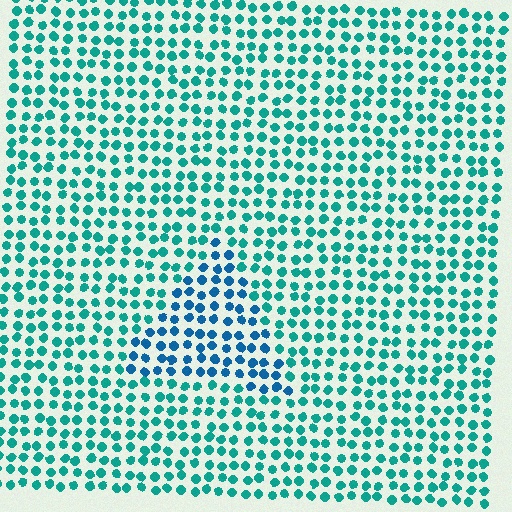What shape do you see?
I see a triangle.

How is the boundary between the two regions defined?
The boundary is defined purely by a slight shift in hue (about 33 degrees). Spacing, size, and orientation are identical on both sides.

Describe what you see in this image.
The image is filled with small teal elements in a uniform arrangement. A triangle-shaped region is visible where the elements are tinted to a slightly different hue, forming a subtle color boundary.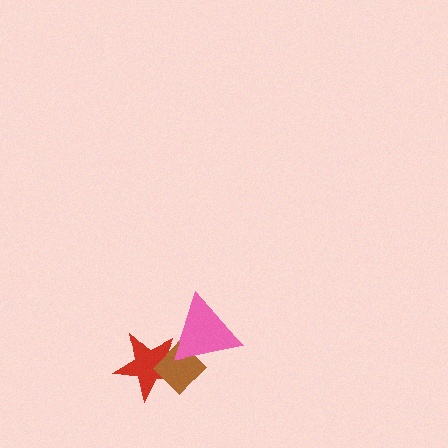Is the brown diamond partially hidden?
Yes, it is partially covered by another shape.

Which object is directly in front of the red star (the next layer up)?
The brown diamond is directly in front of the red star.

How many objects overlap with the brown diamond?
2 objects overlap with the brown diamond.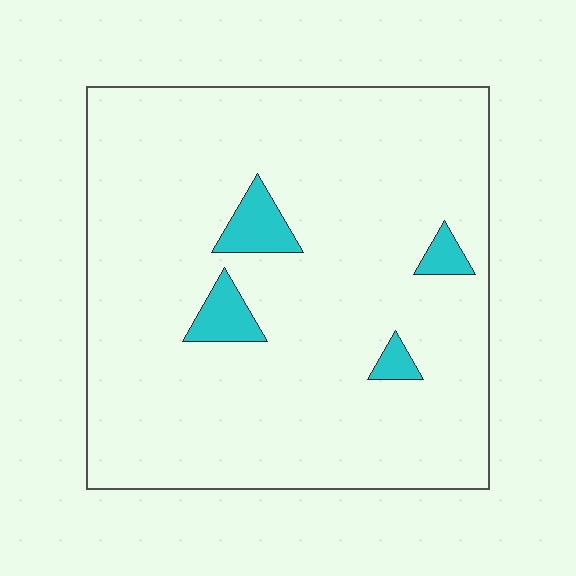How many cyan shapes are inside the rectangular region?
4.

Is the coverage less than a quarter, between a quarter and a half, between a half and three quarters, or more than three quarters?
Less than a quarter.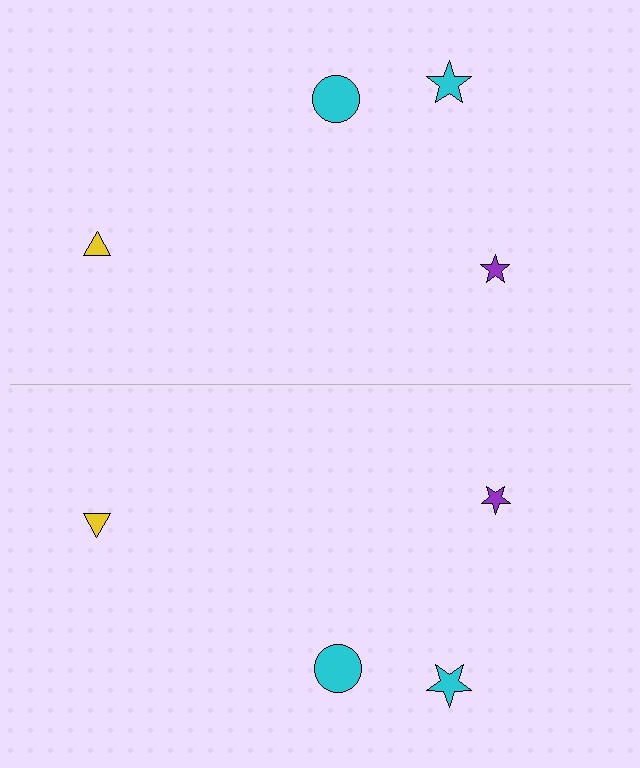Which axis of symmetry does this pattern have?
The pattern has a horizontal axis of symmetry running through the center of the image.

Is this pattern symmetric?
Yes, this pattern has bilateral (reflection) symmetry.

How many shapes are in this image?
There are 8 shapes in this image.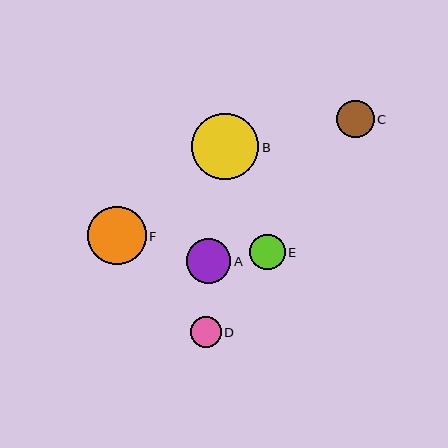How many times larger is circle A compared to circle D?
Circle A is approximately 1.4 times the size of circle D.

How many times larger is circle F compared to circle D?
Circle F is approximately 1.9 times the size of circle D.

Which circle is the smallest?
Circle D is the smallest with a size of approximately 31 pixels.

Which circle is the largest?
Circle B is the largest with a size of approximately 67 pixels.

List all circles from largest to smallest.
From largest to smallest: B, F, A, C, E, D.